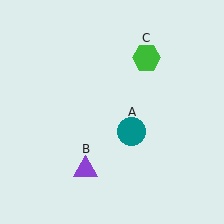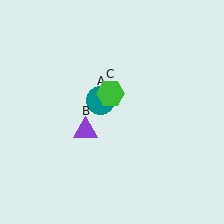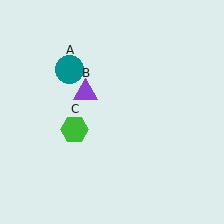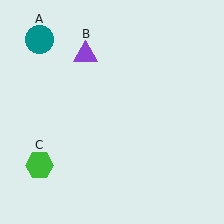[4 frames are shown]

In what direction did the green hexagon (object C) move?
The green hexagon (object C) moved down and to the left.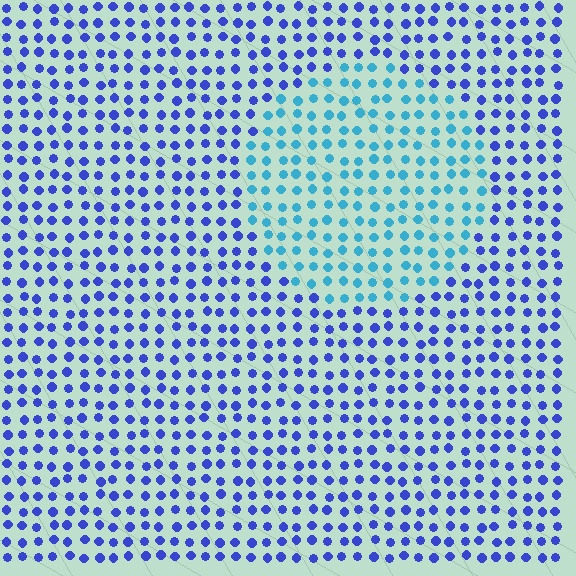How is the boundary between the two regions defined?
The boundary is defined purely by a slight shift in hue (about 42 degrees). Spacing, size, and orientation are identical on both sides.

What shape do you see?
I see a circle.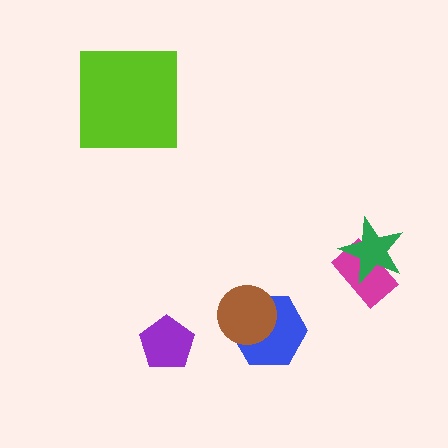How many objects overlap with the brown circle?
1 object overlaps with the brown circle.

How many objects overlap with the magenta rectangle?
1 object overlaps with the magenta rectangle.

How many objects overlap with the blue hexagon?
1 object overlaps with the blue hexagon.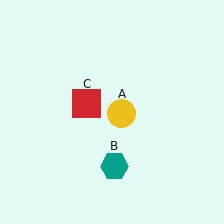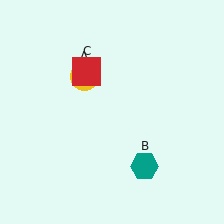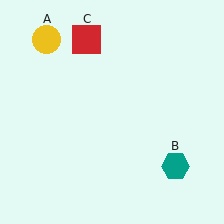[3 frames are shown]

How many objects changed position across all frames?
3 objects changed position: yellow circle (object A), teal hexagon (object B), red square (object C).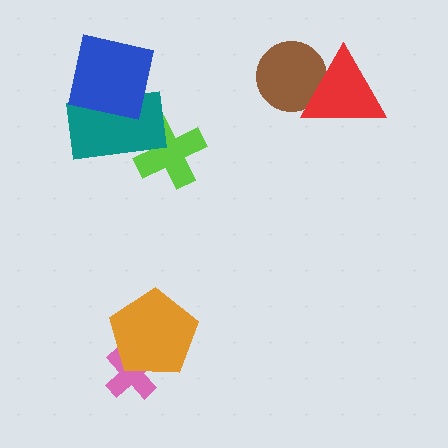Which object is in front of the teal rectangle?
The blue square is in front of the teal rectangle.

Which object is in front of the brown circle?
The red triangle is in front of the brown circle.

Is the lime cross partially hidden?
Yes, it is partially covered by another shape.